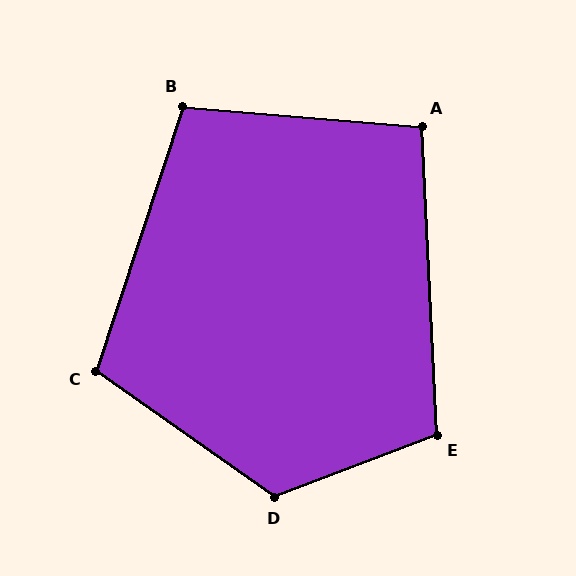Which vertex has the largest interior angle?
D, at approximately 124 degrees.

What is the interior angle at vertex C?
Approximately 107 degrees (obtuse).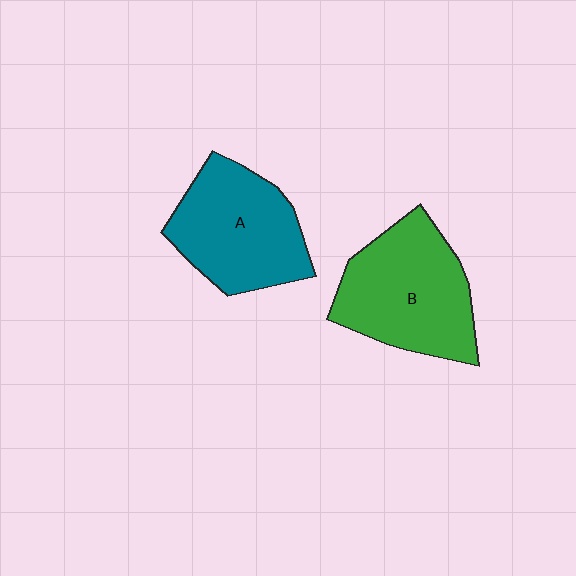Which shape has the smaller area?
Shape A (teal).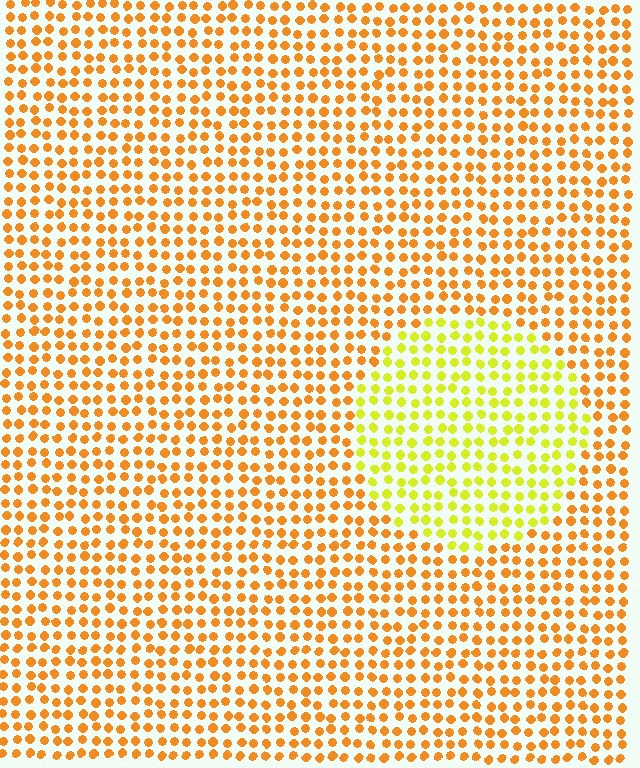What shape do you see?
I see a circle.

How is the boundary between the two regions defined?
The boundary is defined purely by a slight shift in hue (about 37 degrees). Spacing, size, and orientation are identical on both sides.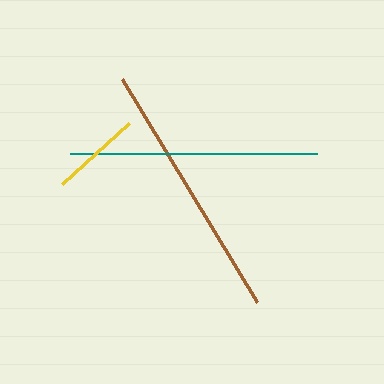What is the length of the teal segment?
The teal segment is approximately 248 pixels long.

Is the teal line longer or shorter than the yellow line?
The teal line is longer than the yellow line.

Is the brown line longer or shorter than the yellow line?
The brown line is longer than the yellow line.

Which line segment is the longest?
The brown line is the longest at approximately 261 pixels.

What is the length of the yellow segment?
The yellow segment is approximately 90 pixels long.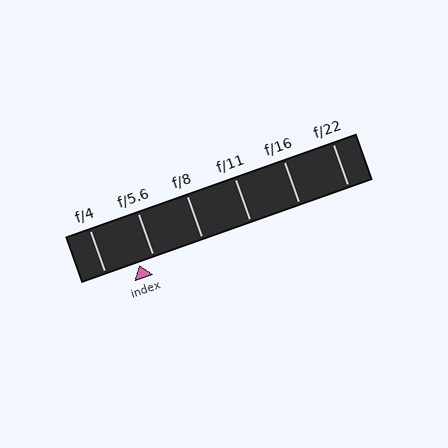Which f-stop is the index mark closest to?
The index mark is closest to f/5.6.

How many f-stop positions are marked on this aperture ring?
There are 6 f-stop positions marked.